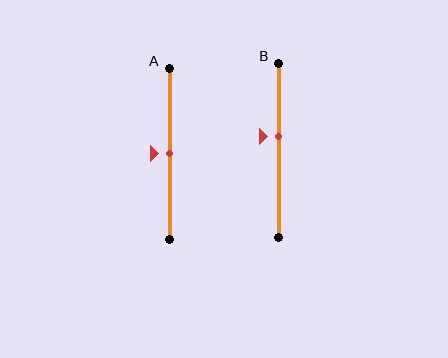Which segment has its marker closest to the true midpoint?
Segment A has its marker closest to the true midpoint.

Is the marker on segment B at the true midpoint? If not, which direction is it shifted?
No, the marker on segment B is shifted upward by about 8% of the segment length.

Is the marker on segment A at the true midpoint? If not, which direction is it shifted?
Yes, the marker on segment A is at the true midpoint.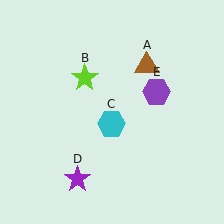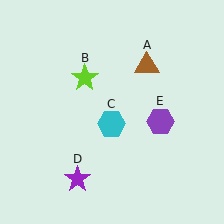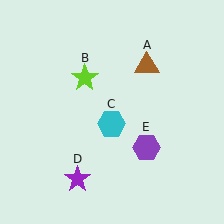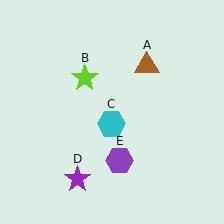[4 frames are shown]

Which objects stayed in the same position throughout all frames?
Brown triangle (object A) and lime star (object B) and cyan hexagon (object C) and purple star (object D) remained stationary.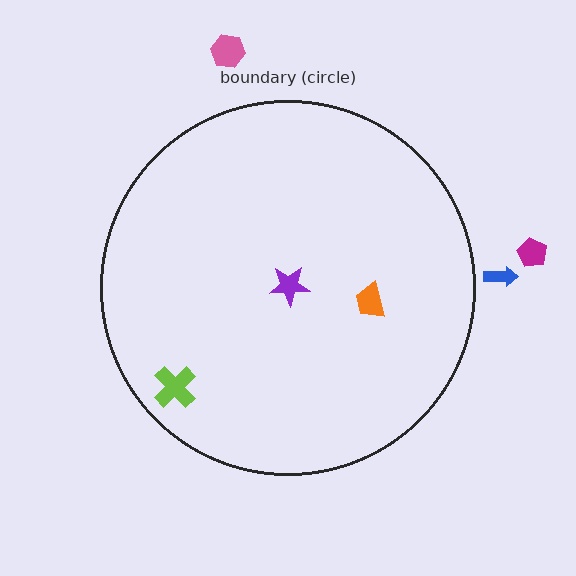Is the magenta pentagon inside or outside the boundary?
Outside.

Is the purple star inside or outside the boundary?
Inside.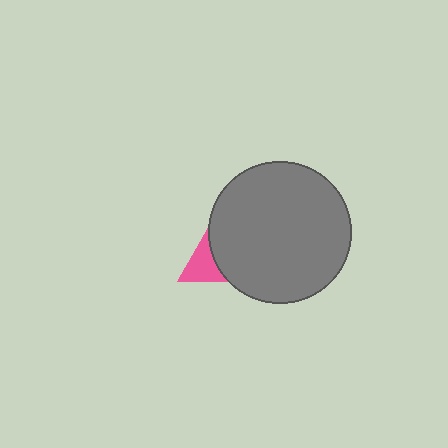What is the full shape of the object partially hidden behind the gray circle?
The partially hidden object is a pink triangle.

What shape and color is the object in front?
The object in front is a gray circle.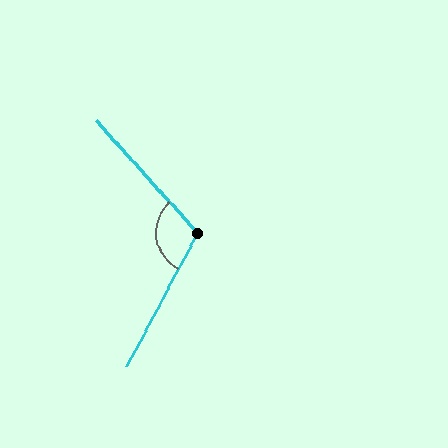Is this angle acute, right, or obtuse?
It is obtuse.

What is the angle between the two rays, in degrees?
Approximately 110 degrees.